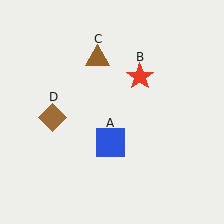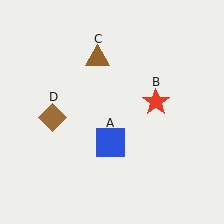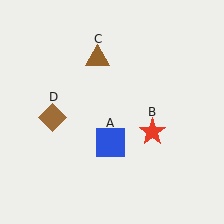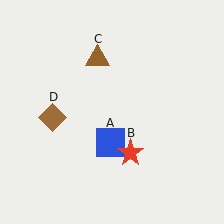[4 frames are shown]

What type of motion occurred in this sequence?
The red star (object B) rotated clockwise around the center of the scene.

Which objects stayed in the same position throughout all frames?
Blue square (object A) and brown triangle (object C) and brown diamond (object D) remained stationary.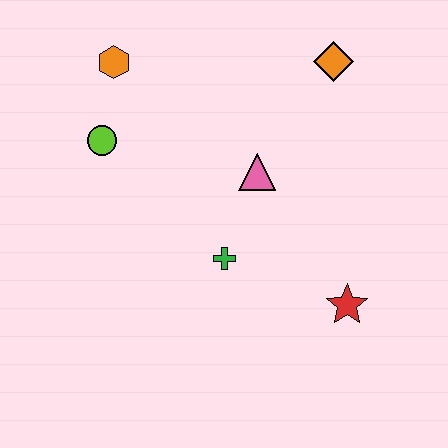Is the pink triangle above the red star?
Yes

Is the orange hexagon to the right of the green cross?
No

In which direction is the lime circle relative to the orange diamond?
The lime circle is to the left of the orange diamond.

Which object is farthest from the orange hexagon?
The red star is farthest from the orange hexagon.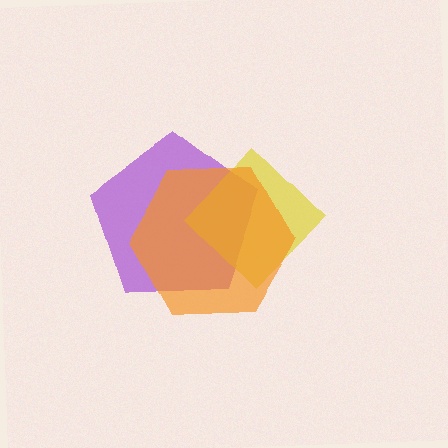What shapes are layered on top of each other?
The layered shapes are: a purple pentagon, a yellow diamond, an orange hexagon.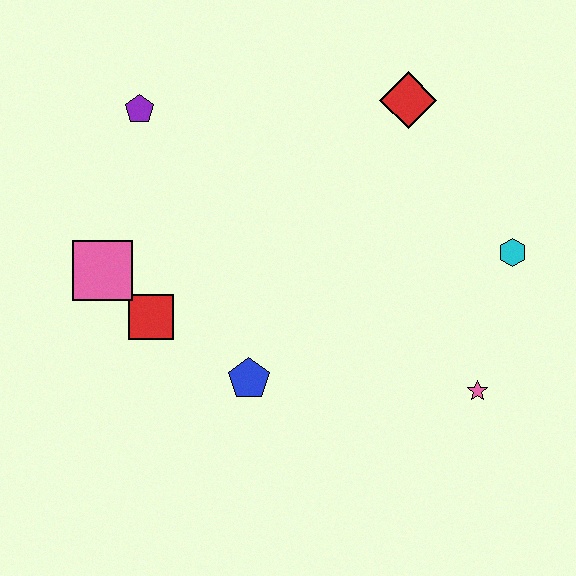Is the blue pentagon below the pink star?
No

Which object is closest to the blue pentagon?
The red square is closest to the blue pentagon.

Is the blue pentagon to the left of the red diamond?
Yes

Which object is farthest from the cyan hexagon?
The pink square is farthest from the cyan hexagon.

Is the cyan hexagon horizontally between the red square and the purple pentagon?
No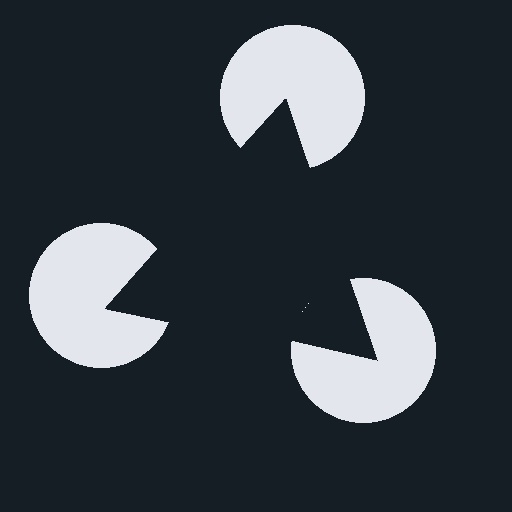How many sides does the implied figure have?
3 sides.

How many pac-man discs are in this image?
There are 3 — one at each vertex of the illusory triangle.